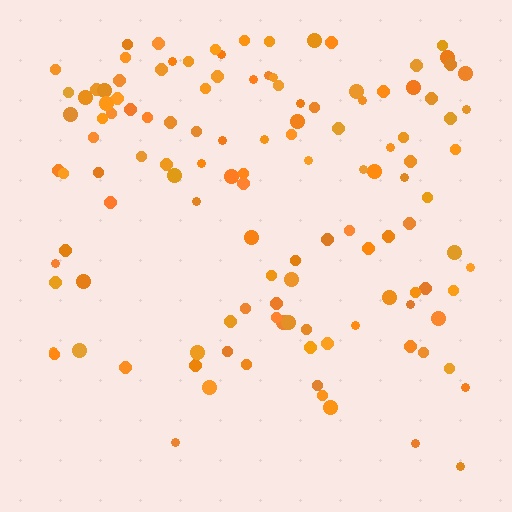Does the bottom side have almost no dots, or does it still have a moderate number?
Still a moderate number, just noticeably fewer than the top.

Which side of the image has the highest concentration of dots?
The top.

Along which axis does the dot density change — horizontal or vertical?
Vertical.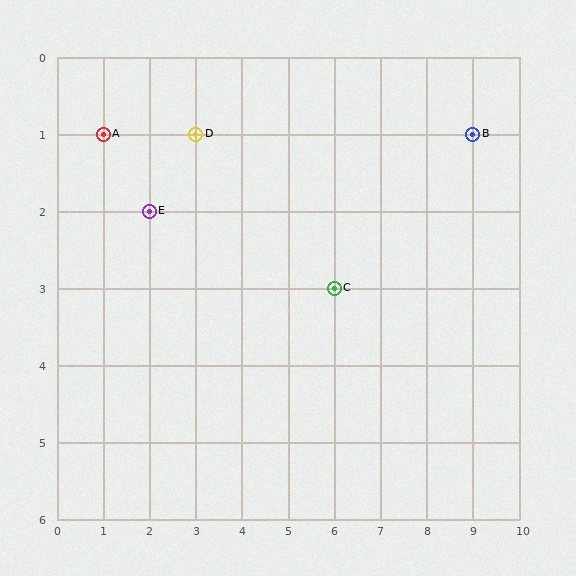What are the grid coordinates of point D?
Point D is at grid coordinates (3, 1).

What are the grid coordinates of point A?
Point A is at grid coordinates (1, 1).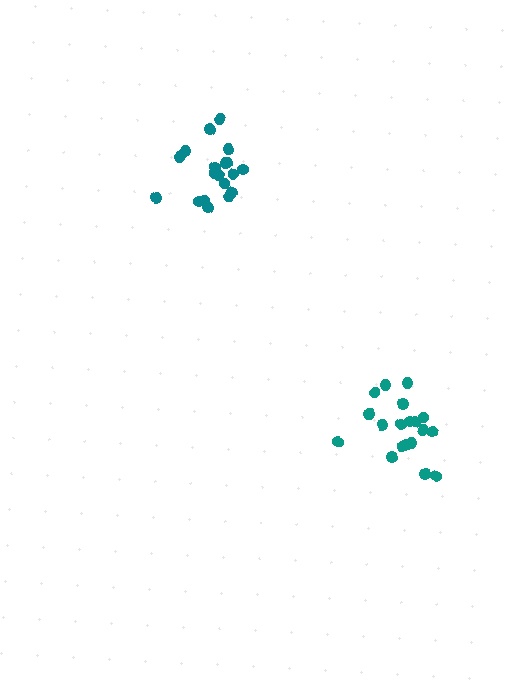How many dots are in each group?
Group 1: 20 dots, Group 2: 20 dots (40 total).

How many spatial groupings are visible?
There are 2 spatial groupings.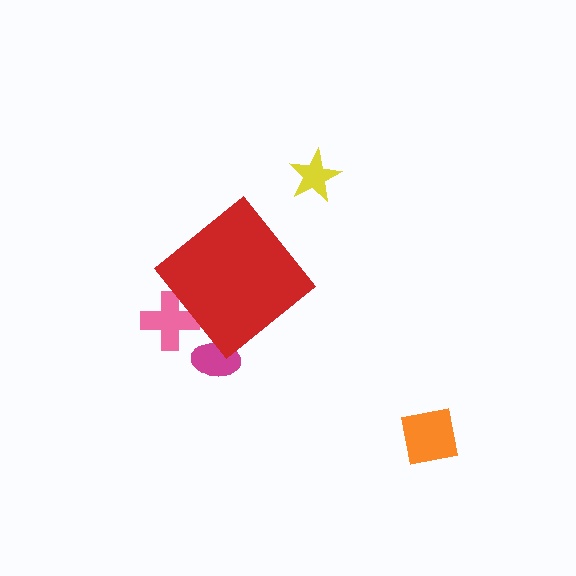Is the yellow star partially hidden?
No, the yellow star is fully visible.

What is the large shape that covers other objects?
A red diamond.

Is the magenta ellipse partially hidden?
Yes, the magenta ellipse is partially hidden behind the red diamond.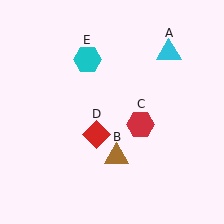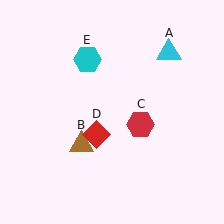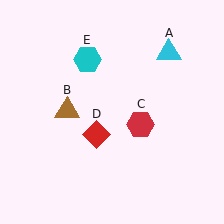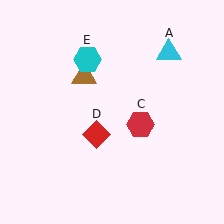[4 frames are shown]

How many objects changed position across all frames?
1 object changed position: brown triangle (object B).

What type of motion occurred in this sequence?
The brown triangle (object B) rotated clockwise around the center of the scene.